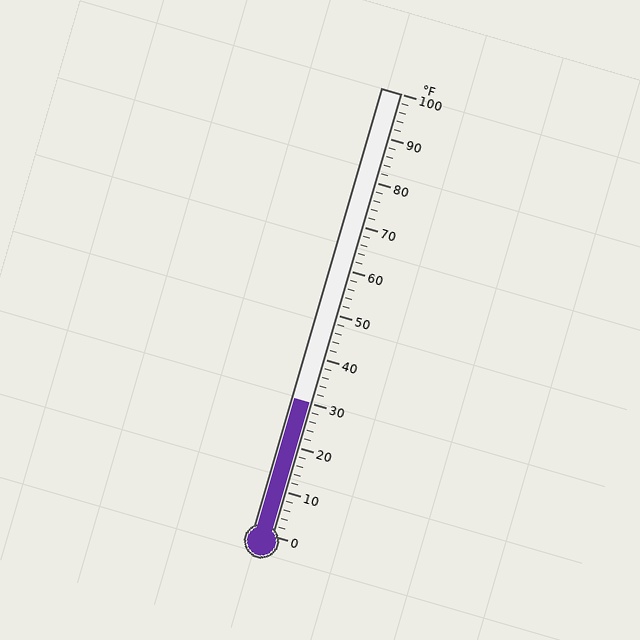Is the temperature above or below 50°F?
The temperature is below 50°F.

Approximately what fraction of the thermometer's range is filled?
The thermometer is filled to approximately 30% of its range.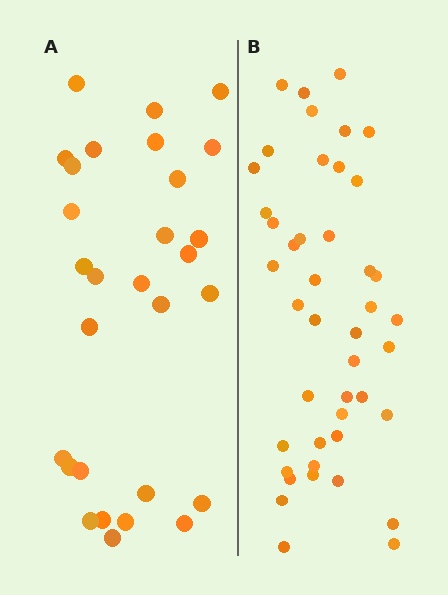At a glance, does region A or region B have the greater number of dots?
Region B (the right region) has more dots.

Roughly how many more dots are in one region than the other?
Region B has approximately 15 more dots than region A.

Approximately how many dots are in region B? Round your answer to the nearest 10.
About 40 dots. (The exact count is 44, which rounds to 40.)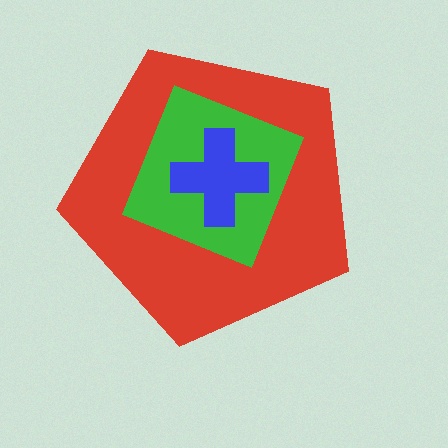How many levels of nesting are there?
3.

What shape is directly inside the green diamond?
The blue cross.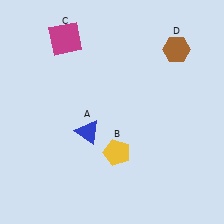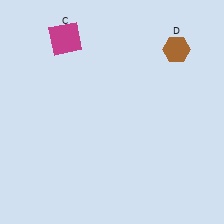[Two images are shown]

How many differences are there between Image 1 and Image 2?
There are 2 differences between the two images.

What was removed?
The yellow pentagon (B), the blue triangle (A) were removed in Image 2.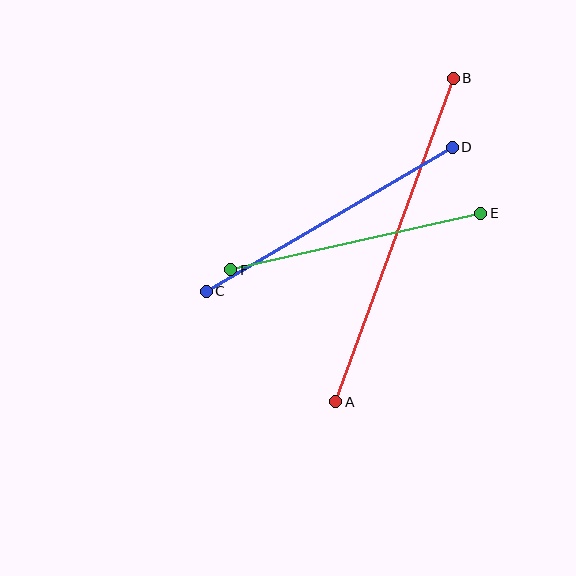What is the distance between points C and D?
The distance is approximately 285 pixels.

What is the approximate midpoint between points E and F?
The midpoint is at approximately (356, 242) pixels.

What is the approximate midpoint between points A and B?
The midpoint is at approximately (395, 240) pixels.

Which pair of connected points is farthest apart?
Points A and B are farthest apart.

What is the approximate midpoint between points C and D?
The midpoint is at approximately (329, 219) pixels.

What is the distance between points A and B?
The distance is approximately 344 pixels.